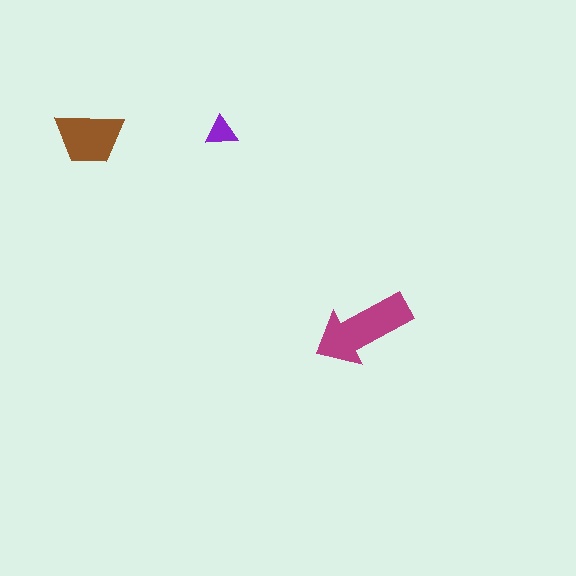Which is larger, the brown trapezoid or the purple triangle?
The brown trapezoid.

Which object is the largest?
The magenta arrow.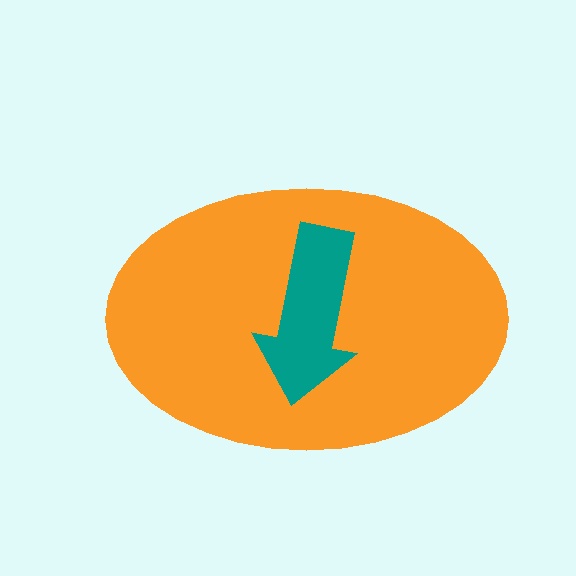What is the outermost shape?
The orange ellipse.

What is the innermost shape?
The teal arrow.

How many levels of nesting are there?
2.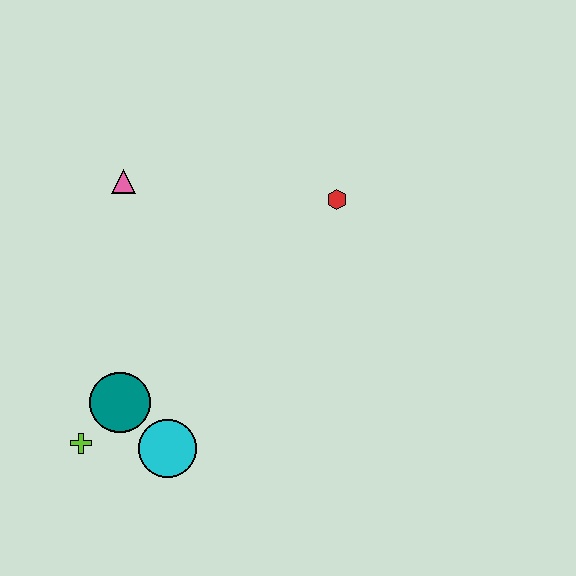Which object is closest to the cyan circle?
The teal circle is closest to the cyan circle.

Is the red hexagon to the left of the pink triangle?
No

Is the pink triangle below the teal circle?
No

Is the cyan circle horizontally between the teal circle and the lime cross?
No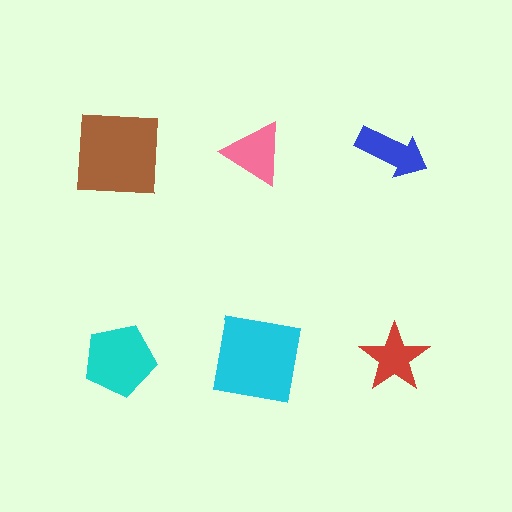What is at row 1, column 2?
A pink triangle.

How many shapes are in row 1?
3 shapes.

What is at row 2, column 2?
A cyan square.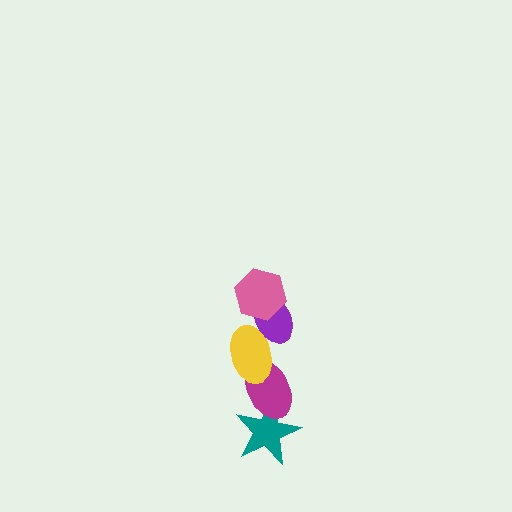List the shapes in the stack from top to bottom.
From top to bottom: the pink hexagon, the purple ellipse, the yellow ellipse, the magenta ellipse, the teal star.